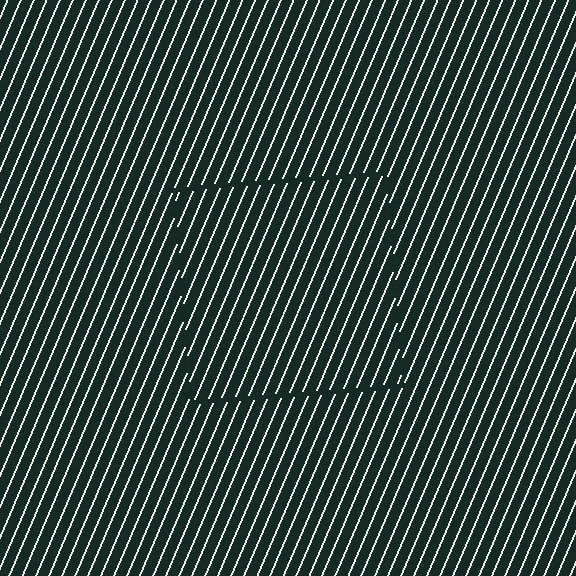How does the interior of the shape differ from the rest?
The interior of the shape contains the same grating, shifted by half a period — the contour is defined by the phase discontinuity where line-ends from the inner and outer gratings abut.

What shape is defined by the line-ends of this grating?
An illusory square. The interior of the shape contains the same grating, shifted by half a period — the contour is defined by the phase discontinuity where line-ends from the inner and outer gratings abut.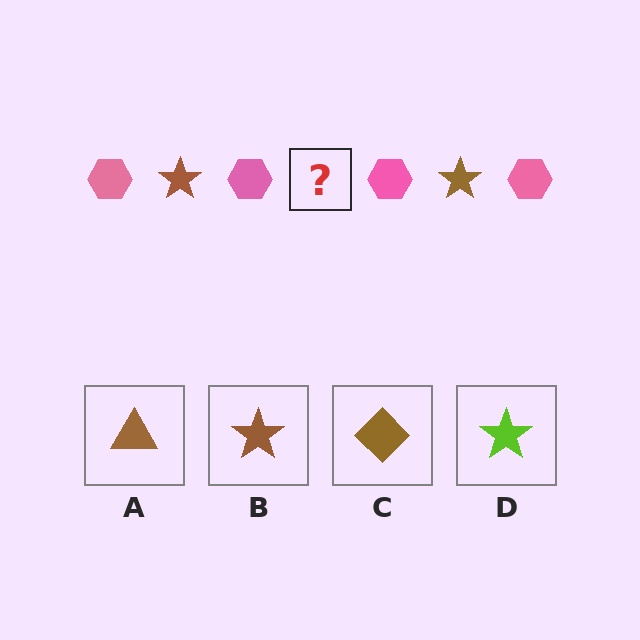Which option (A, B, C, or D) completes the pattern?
B.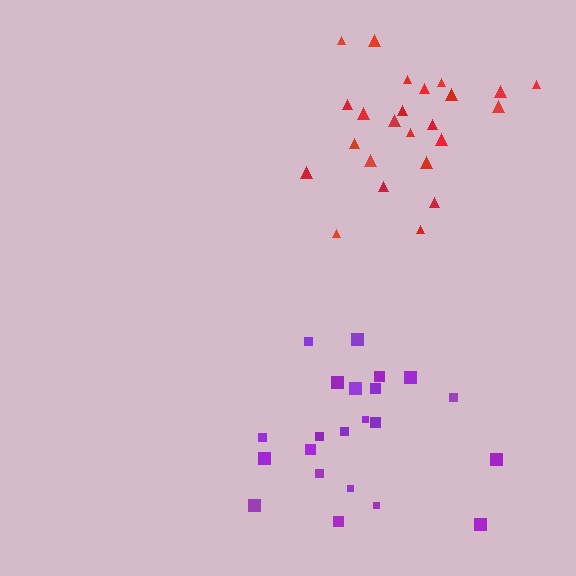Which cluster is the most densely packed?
Red.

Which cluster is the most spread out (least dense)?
Purple.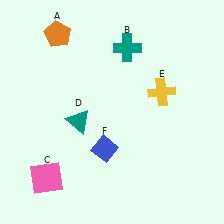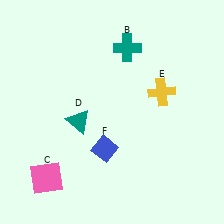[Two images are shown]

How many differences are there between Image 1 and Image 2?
There is 1 difference between the two images.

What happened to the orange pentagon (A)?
The orange pentagon (A) was removed in Image 2. It was in the top-left area of Image 1.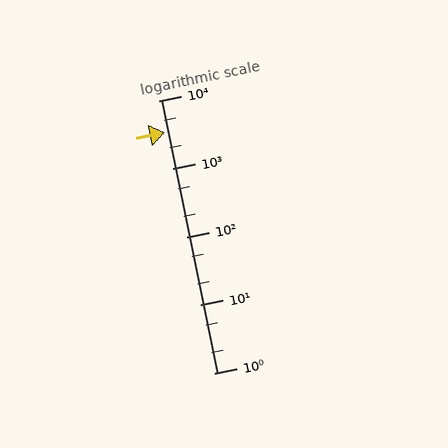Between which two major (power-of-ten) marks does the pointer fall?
The pointer is between 1000 and 10000.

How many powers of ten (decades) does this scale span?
The scale spans 4 decades, from 1 to 10000.